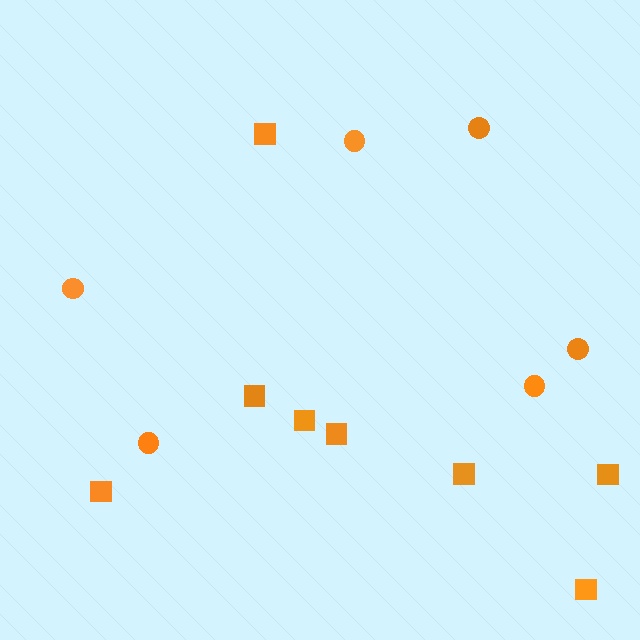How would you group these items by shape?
There are 2 groups: one group of circles (6) and one group of squares (8).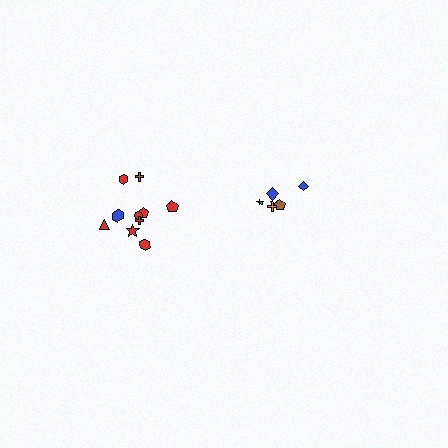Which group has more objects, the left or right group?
The left group.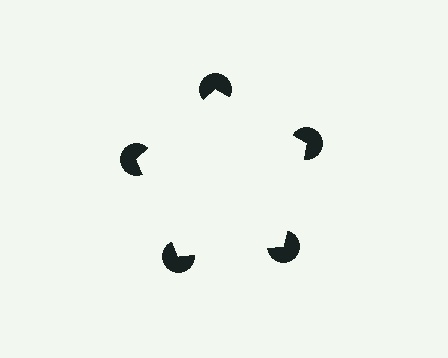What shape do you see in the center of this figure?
An illusory pentagon — its edges are inferred from the aligned wedge cuts in the pac-man discs, not physically drawn.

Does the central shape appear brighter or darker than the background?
It typically appears slightly brighter than the background, even though no actual brightness change is drawn.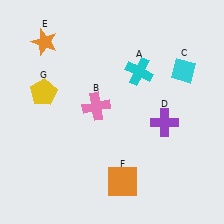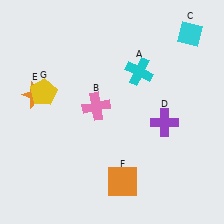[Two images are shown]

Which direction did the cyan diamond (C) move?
The cyan diamond (C) moved up.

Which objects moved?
The objects that moved are: the cyan diamond (C), the orange star (E).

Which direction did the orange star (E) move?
The orange star (E) moved down.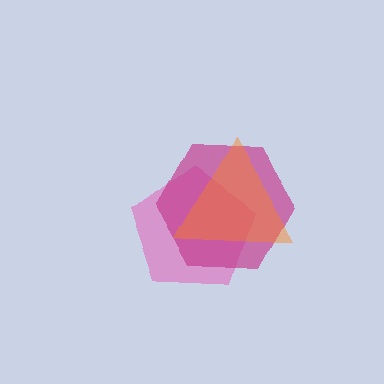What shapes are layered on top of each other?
The layered shapes are: a pink pentagon, a magenta hexagon, an orange triangle.